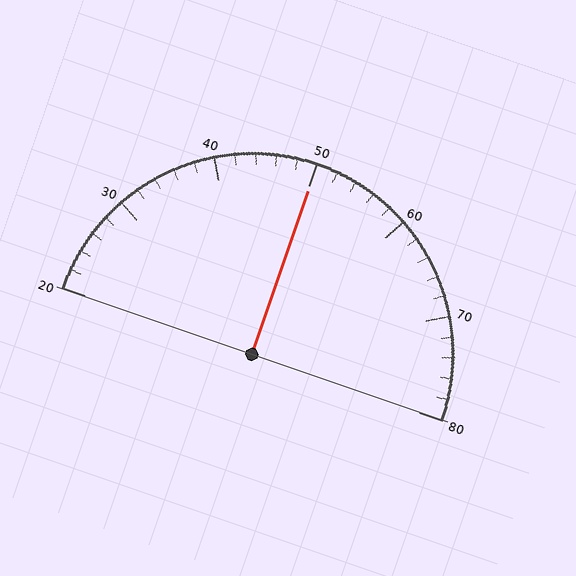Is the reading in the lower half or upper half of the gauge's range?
The reading is in the upper half of the range (20 to 80).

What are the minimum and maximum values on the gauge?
The gauge ranges from 20 to 80.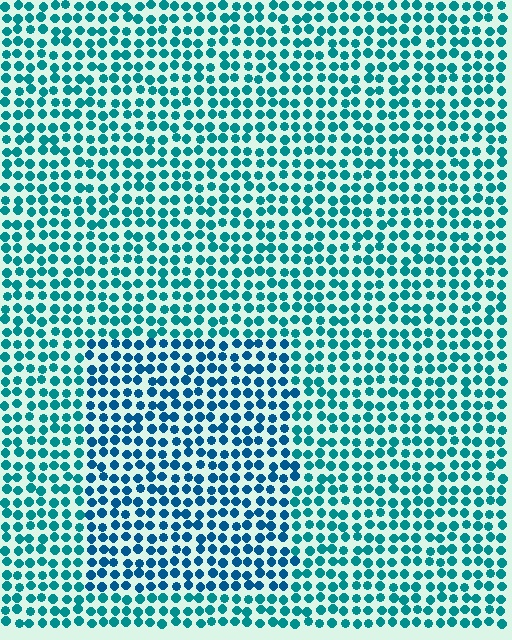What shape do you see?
I see a rectangle.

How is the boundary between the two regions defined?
The boundary is defined purely by a slight shift in hue (about 24 degrees). Spacing, size, and orientation are identical on both sides.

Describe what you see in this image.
The image is filled with small teal elements in a uniform arrangement. A rectangle-shaped region is visible where the elements are tinted to a slightly different hue, forming a subtle color boundary.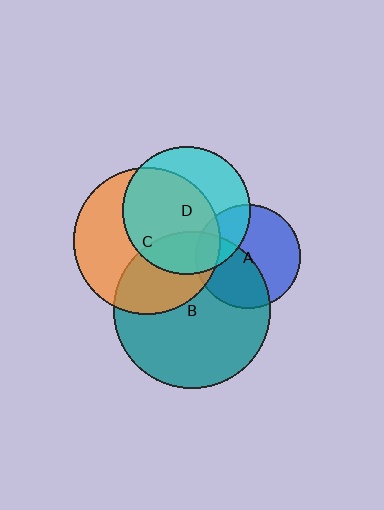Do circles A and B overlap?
Yes.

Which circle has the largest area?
Circle B (teal).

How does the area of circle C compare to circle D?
Approximately 1.3 times.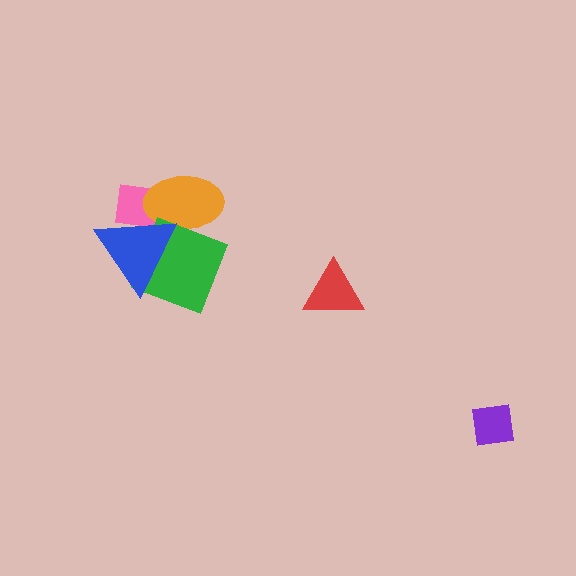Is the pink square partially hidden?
Yes, it is partially covered by another shape.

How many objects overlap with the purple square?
0 objects overlap with the purple square.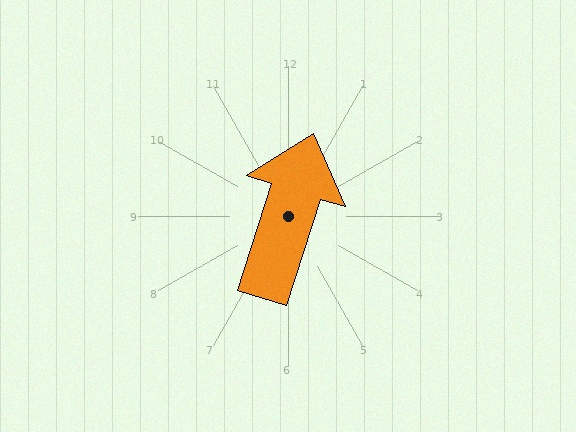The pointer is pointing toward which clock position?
Roughly 1 o'clock.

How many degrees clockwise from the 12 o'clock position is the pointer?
Approximately 18 degrees.